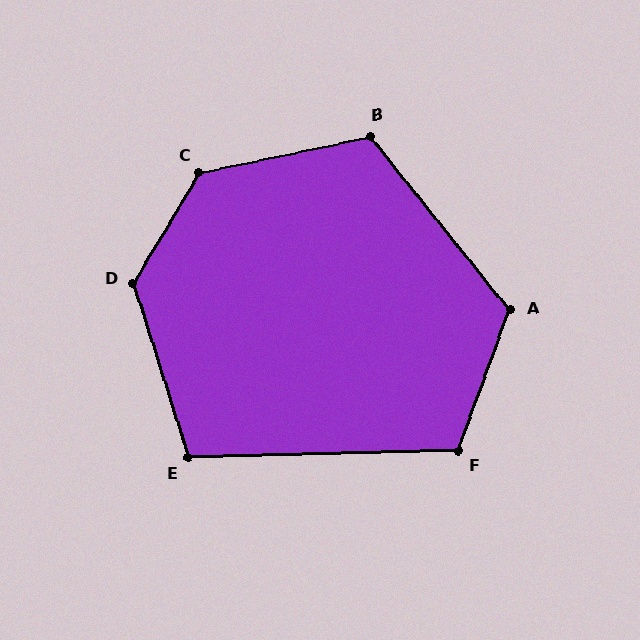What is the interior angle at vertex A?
Approximately 121 degrees (obtuse).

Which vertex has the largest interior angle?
C, at approximately 133 degrees.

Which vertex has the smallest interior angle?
E, at approximately 106 degrees.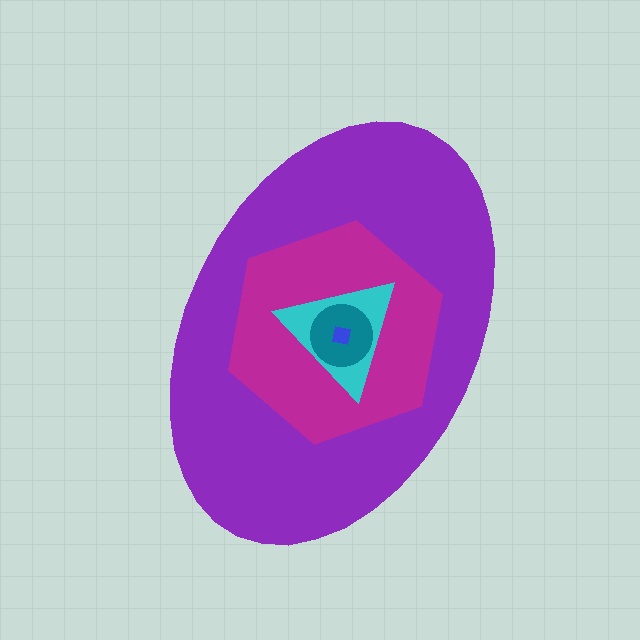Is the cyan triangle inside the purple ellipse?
Yes.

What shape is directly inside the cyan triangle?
The teal circle.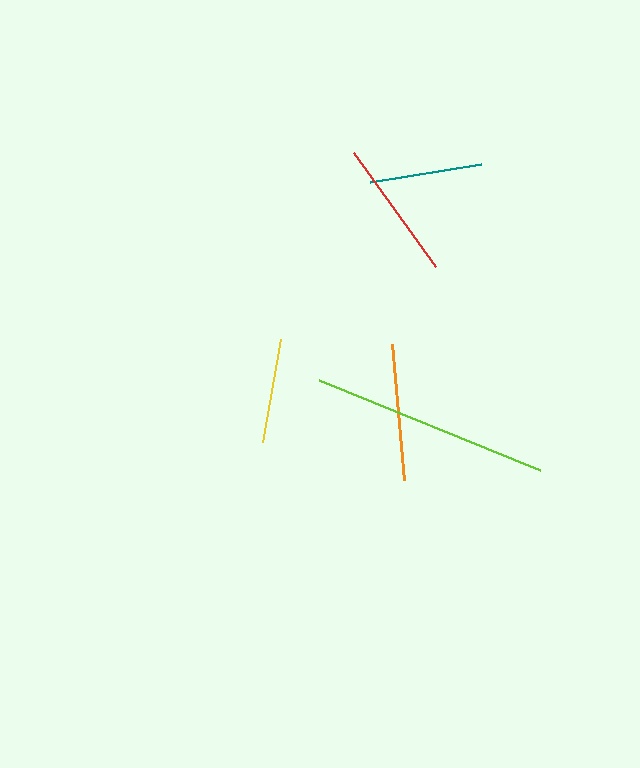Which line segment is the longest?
The lime line is the longest at approximately 239 pixels.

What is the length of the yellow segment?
The yellow segment is approximately 105 pixels long.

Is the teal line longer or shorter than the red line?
The red line is longer than the teal line.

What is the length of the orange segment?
The orange segment is approximately 136 pixels long.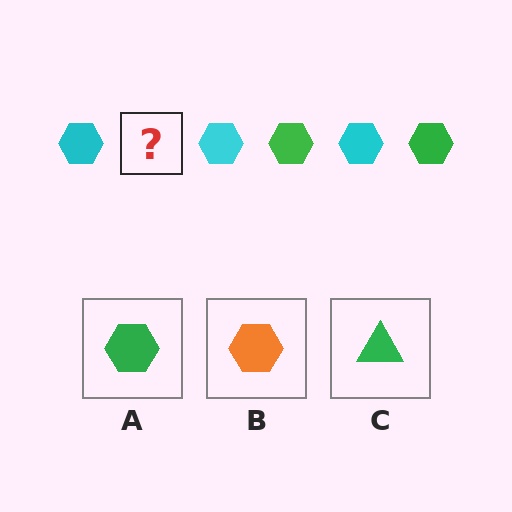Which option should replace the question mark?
Option A.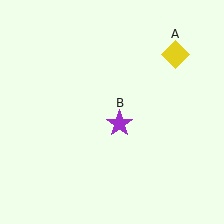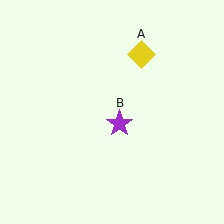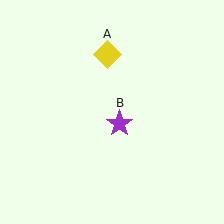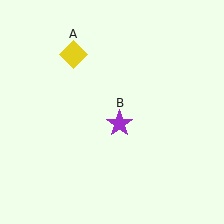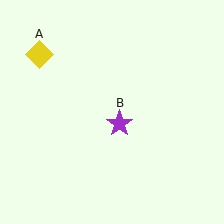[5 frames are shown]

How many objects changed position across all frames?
1 object changed position: yellow diamond (object A).